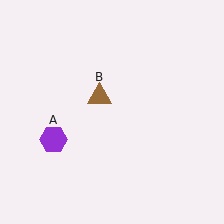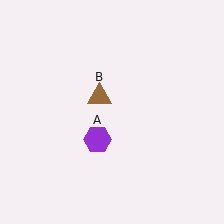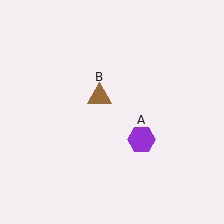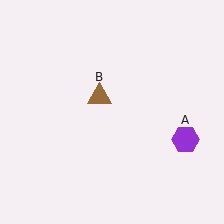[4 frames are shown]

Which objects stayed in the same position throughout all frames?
Brown triangle (object B) remained stationary.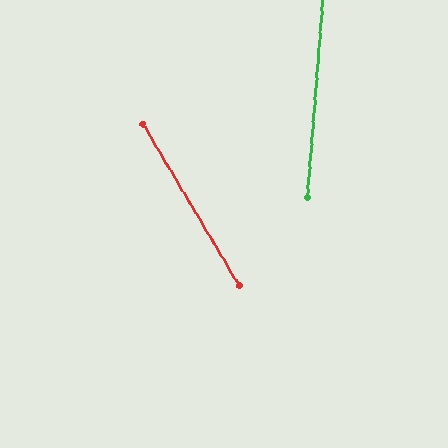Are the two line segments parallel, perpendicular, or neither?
Neither parallel nor perpendicular — they differ by about 35°.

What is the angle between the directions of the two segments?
Approximately 35 degrees.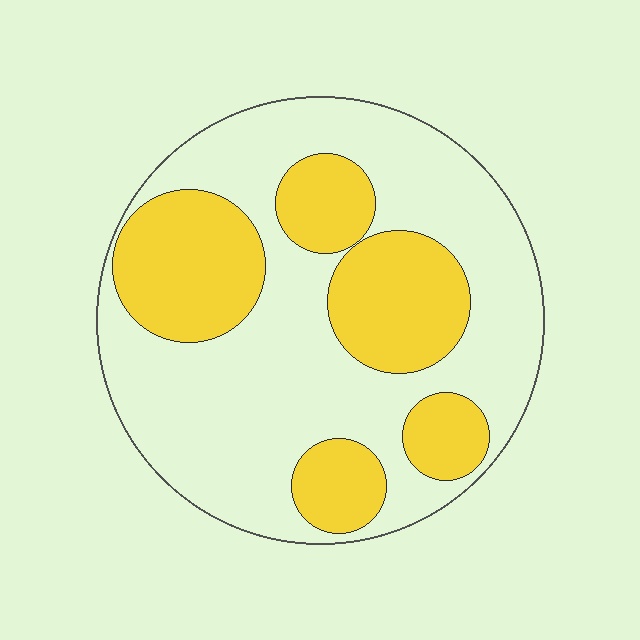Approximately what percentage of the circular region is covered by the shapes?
Approximately 35%.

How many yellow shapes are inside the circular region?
5.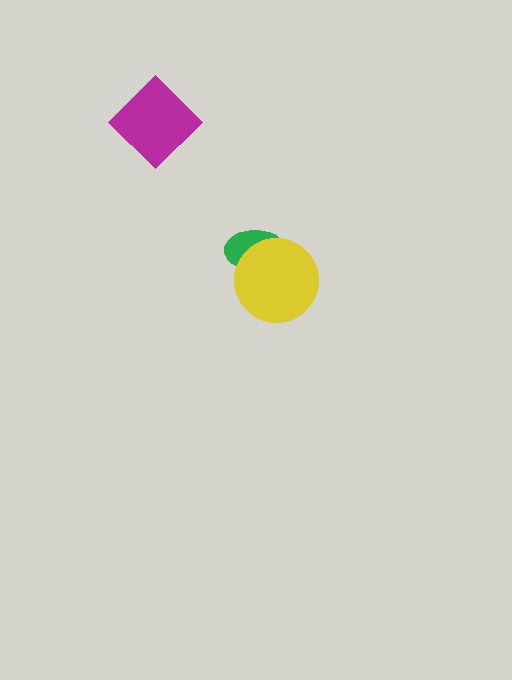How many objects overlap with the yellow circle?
1 object overlaps with the yellow circle.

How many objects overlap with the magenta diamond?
0 objects overlap with the magenta diamond.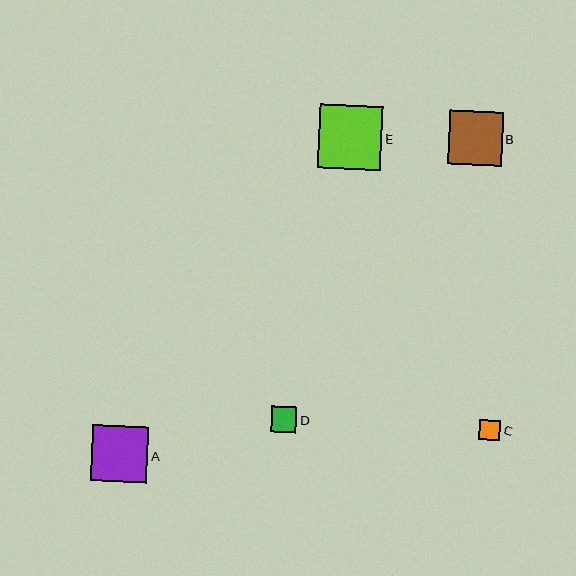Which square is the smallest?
Square C is the smallest with a size of approximately 21 pixels.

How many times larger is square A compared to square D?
Square A is approximately 2.2 times the size of square D.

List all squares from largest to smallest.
From largest to smallest: E, A, B, D, C.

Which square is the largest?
Square E is the largest with a size of approximately 64 pixels.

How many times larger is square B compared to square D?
Square B is approximately 2.1 times the size of square D.